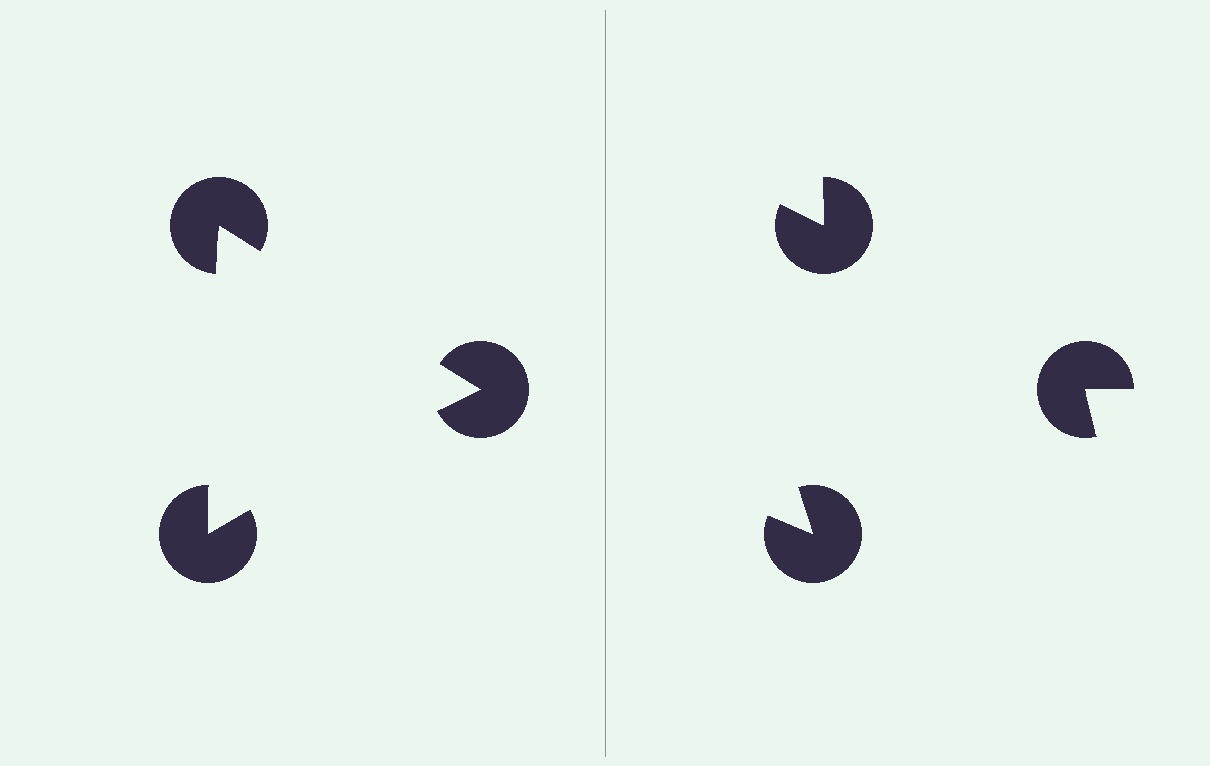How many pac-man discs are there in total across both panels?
6 — 3 on each side.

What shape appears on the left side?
An illusory triangle.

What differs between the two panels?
The pac-man discs are positioned identically on both sides; only the wedge orientations differ. On the left they align to a triangle; on the right they are misaligned.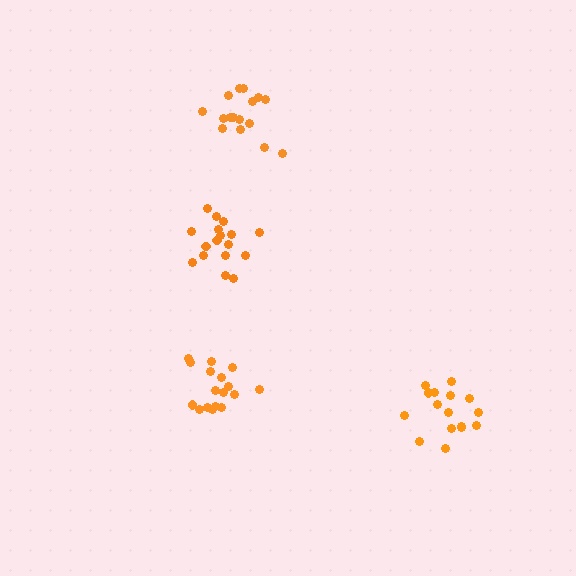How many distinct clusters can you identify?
There are 4 distinct clusters.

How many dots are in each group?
Group 1: 17 dots, Group 2: 16 dots, Group 3: 16 dots, Group 4: 17 dots (66 total).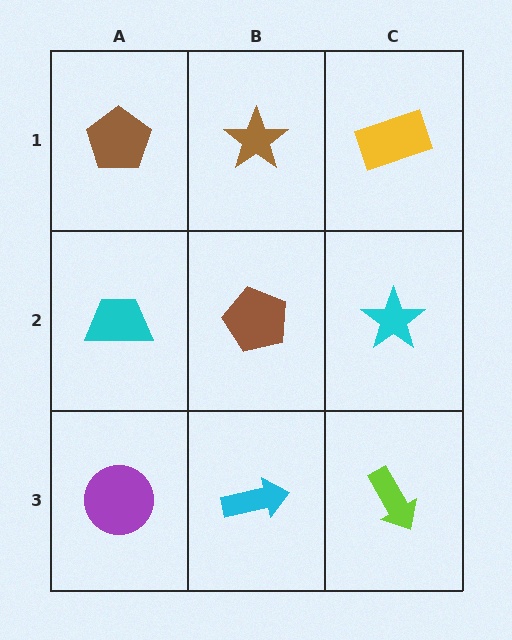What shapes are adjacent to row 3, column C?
A cyan star (row 2, column C), a cyan arrow (row 3, column B).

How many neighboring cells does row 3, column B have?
3.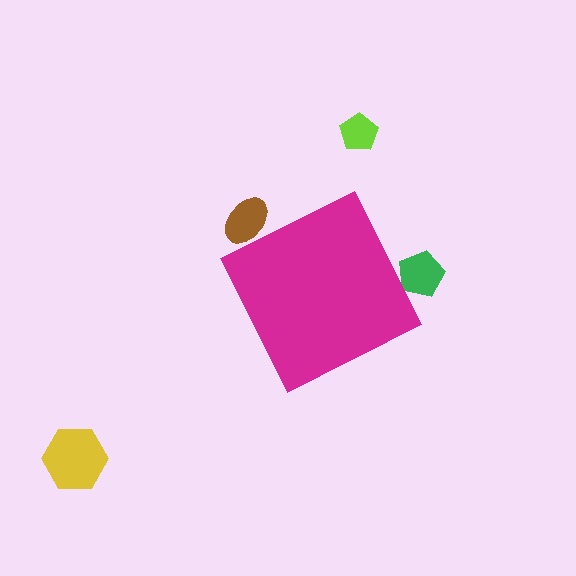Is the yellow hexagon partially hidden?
No, the yellow hexagon is fully visible.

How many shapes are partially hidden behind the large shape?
2 shapes are partially hidden.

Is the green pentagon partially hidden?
Yes, the green pentagon is partially hidden behind the magenta diamond.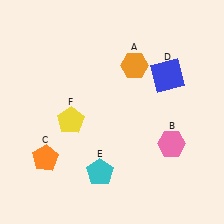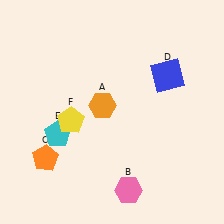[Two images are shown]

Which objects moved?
The objects that moved are: the orange hexagon (A), the pink hexagon (B), the cyan pentagon (E).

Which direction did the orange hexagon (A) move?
The orange hexagon (A) moved down.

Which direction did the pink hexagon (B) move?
The pink hexagon (B) moved down.